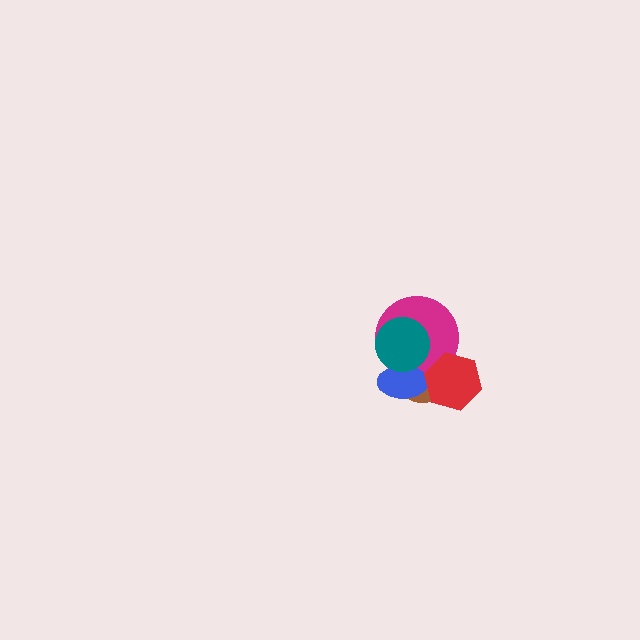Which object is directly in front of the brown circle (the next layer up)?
The magenta circle is directly in front of the brown circle.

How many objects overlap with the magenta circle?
4 objects overlap with the magenta circle.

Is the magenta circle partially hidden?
Yes, it is partially covered by another shape.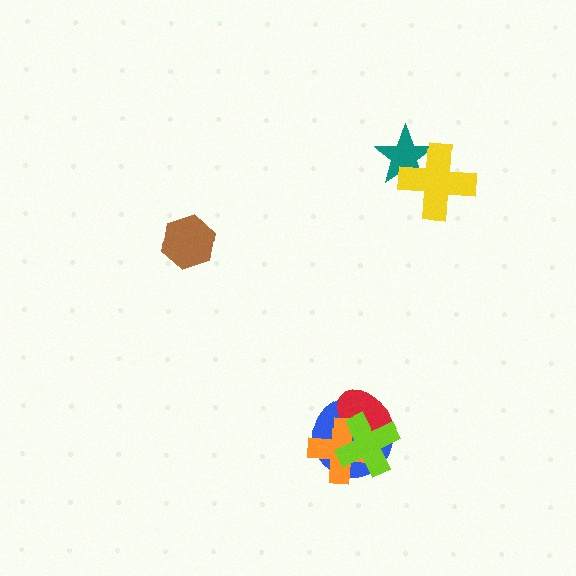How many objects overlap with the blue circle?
3 objects overlap with the blue circle.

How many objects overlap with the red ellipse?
3 objects overlap with the red ellipse.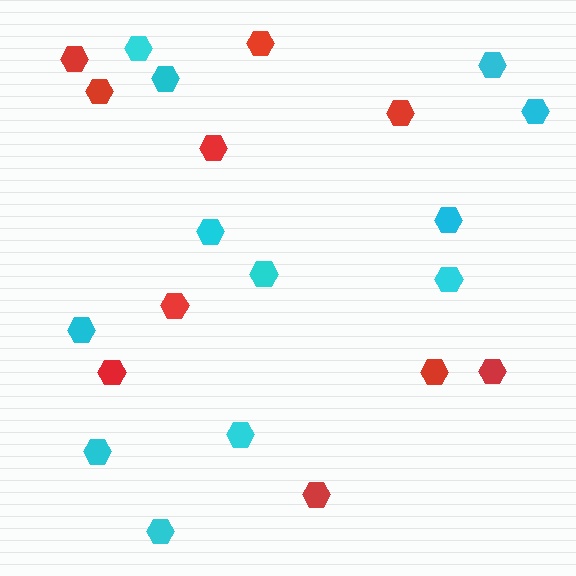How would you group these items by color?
There are 2 groups: one group of cyan hexagons (12) and one group of red hexagons (10).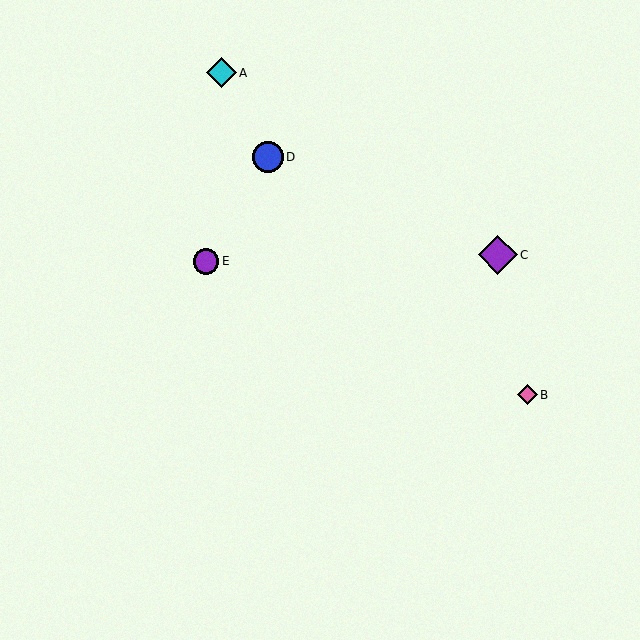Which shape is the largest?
The purple diamond (labeled C) is the largest.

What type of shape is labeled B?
Shape B is a pink diamond.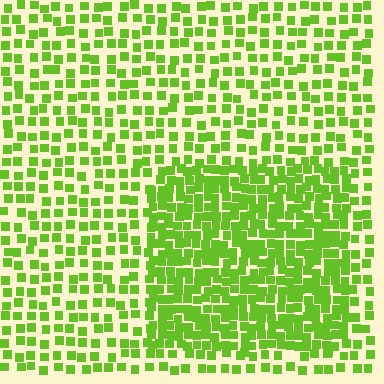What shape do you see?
I see a rectangle.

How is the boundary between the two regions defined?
The boundary is defined by a change in element density (approximately 2.0x ratio). All elements are the same color, size, and shape.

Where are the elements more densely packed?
The elements are more densely packed inside the rectangle boundary.